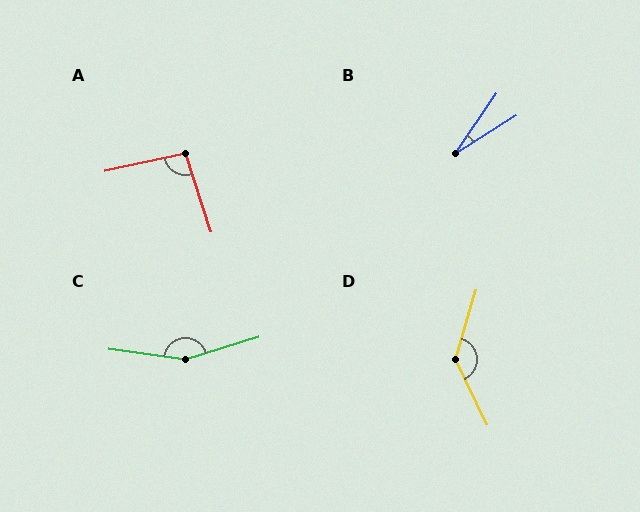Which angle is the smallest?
B, at approximately 23 degrees.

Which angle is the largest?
C, at approximately 155 degrees.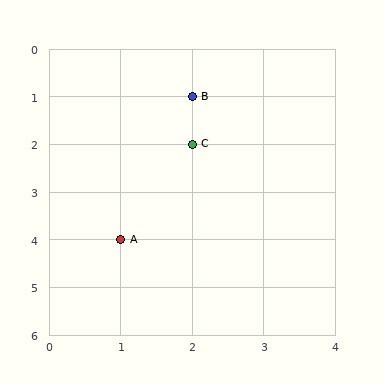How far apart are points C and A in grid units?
Points C and A are 1 column and 2 rows apart (about 2.2 grid units diagonally).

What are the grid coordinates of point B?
Point B is at grid coordinates (2, 1).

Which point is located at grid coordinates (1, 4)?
Point A is at (1, 4).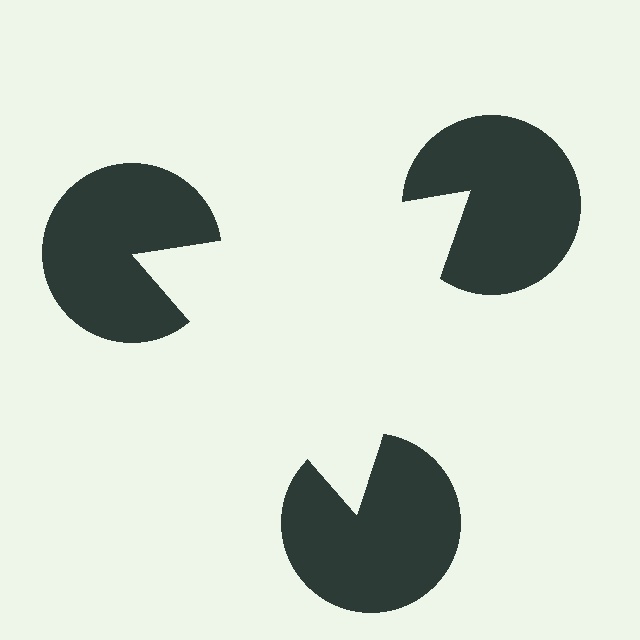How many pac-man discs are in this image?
There are 3 — one at each vertex of the illusory triangle.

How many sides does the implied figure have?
3 sides.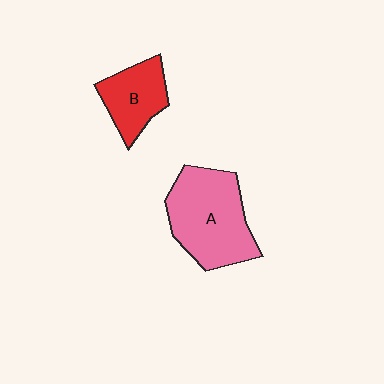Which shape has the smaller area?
Shape B (red).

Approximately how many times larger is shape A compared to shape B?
Approximately 1.8 times.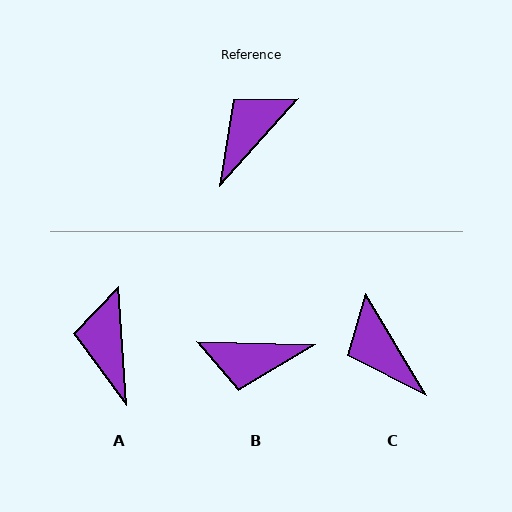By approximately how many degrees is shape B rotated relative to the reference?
Approximately 130 degrees counter-clockwise.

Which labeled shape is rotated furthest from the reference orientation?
B, about 130 degrees away.